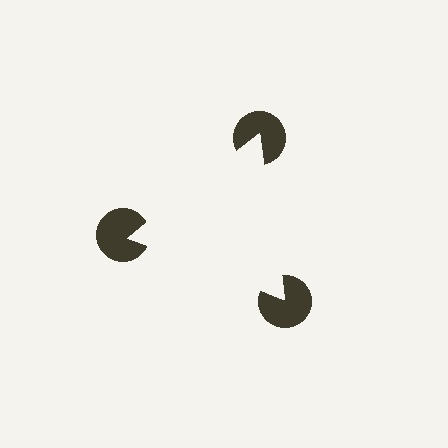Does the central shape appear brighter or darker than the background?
It typically appears slightly brighter than the background, even though no actual brightness change is drawn.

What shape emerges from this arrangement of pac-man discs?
An illusory triangle — its edges are inferred from the aligned wedge cuts in the pac-man discs, not physically drawn.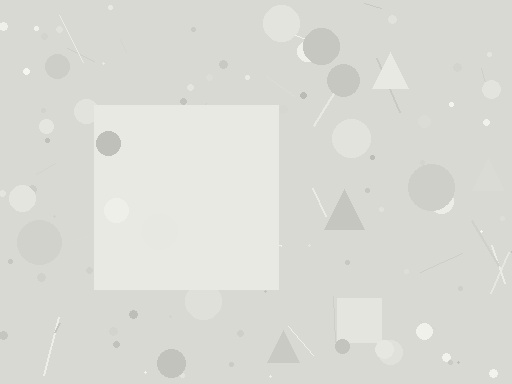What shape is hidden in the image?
A square is hidden in the image.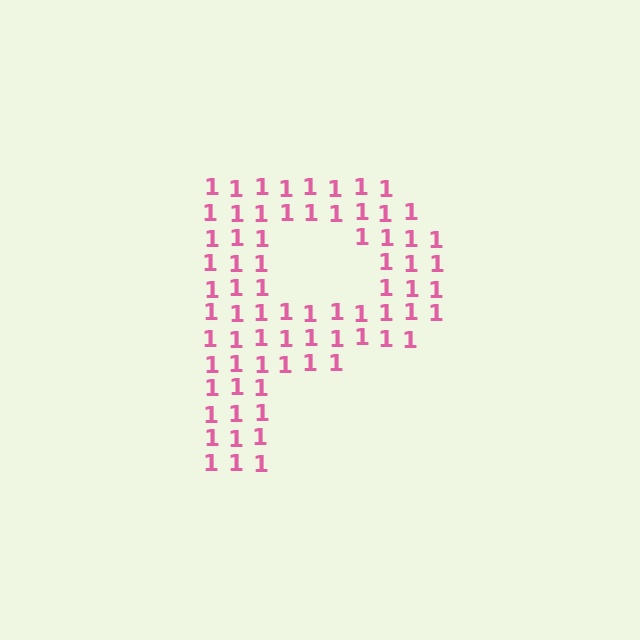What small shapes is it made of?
It is made of small digit 1's.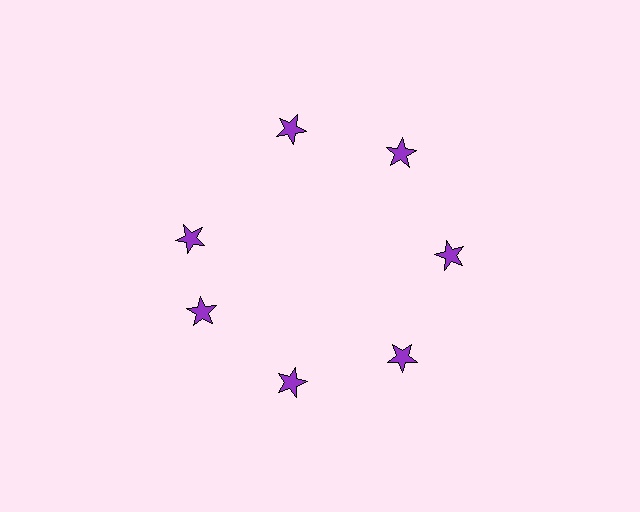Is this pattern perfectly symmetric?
No. The 7 purple stars are arranged in a ring, but one element near the 10 o'clock position is rotated out of alignment along the ring, breaking the 7-fold rotational symmetry.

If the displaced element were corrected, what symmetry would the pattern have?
It would have 7-fold rotational symmetry — the pattern would map onto itself every 51 degrees.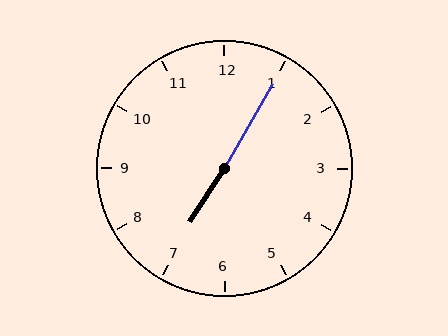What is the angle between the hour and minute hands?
Approximately 178 degrees.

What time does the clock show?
7:05.